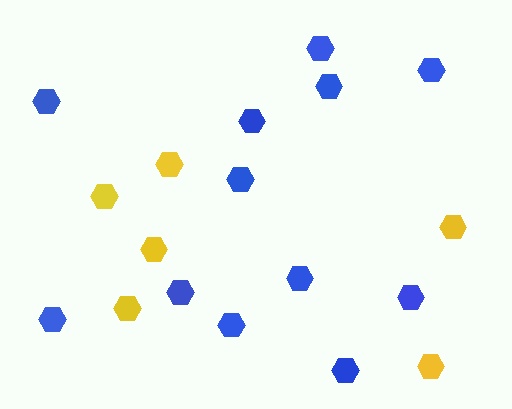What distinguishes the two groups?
There are 2 groups: one group of yellow hexagons (6) and one group of blue hexagons (12).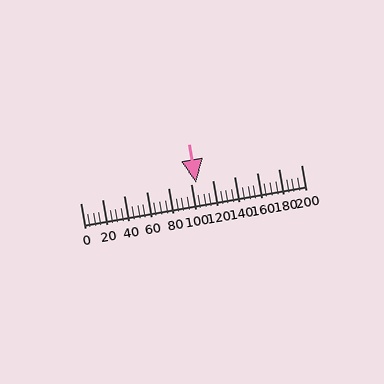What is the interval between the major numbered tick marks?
The major tick marks are spaced 20 units apart.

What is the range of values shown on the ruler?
The ruler shows values from 0 to 200.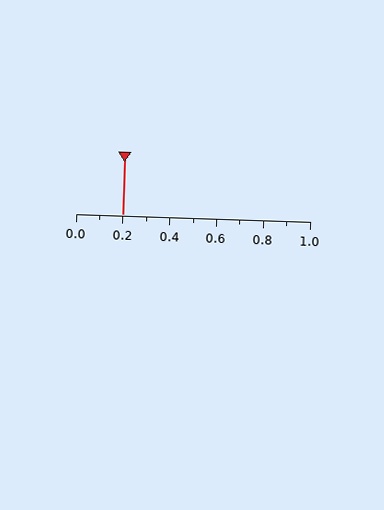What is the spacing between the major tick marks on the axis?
The major ticks are spaced 0.2 apart.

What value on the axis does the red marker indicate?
The marker indicates approximately 0.2.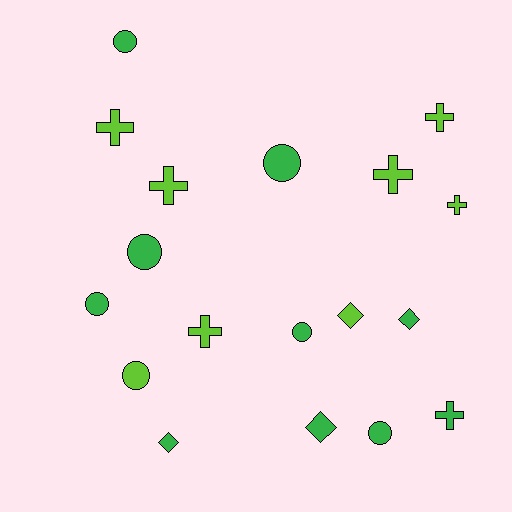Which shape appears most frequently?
Circle, with 7 objects.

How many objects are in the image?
There are 18 objects.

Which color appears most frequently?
Green, with 10 objects.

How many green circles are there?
There are 6 green circles.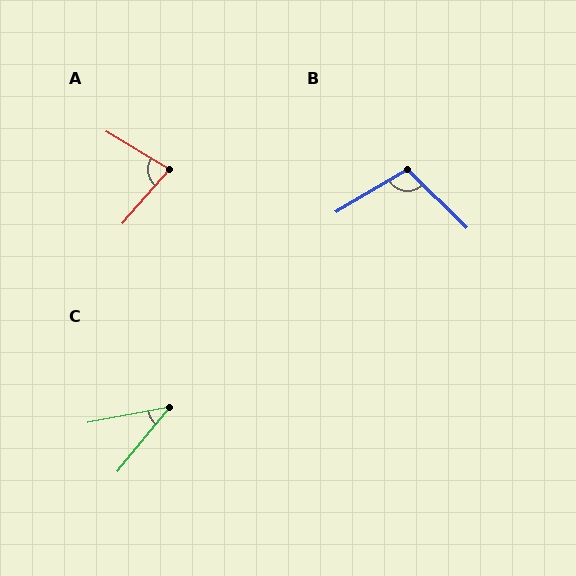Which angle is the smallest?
C, at approximately 40 degrees.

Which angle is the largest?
B, at approximately 105 degrees.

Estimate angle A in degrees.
Approximately 80 degrees.